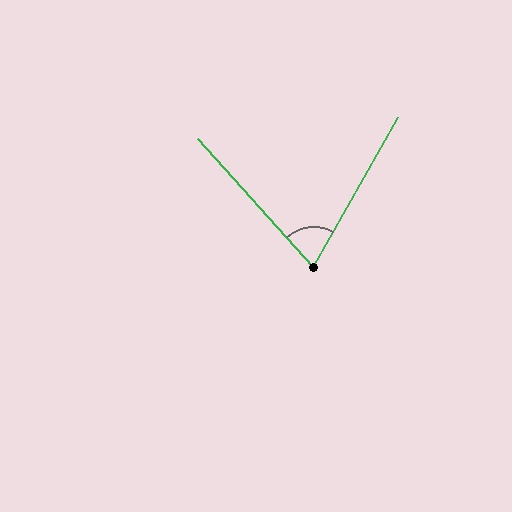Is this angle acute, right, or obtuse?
It is acute.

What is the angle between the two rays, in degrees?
Approximately 72 degrees.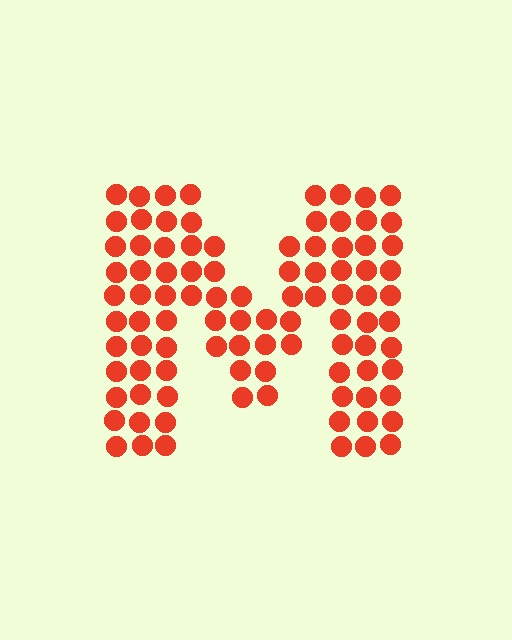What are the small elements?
The small elements are circles.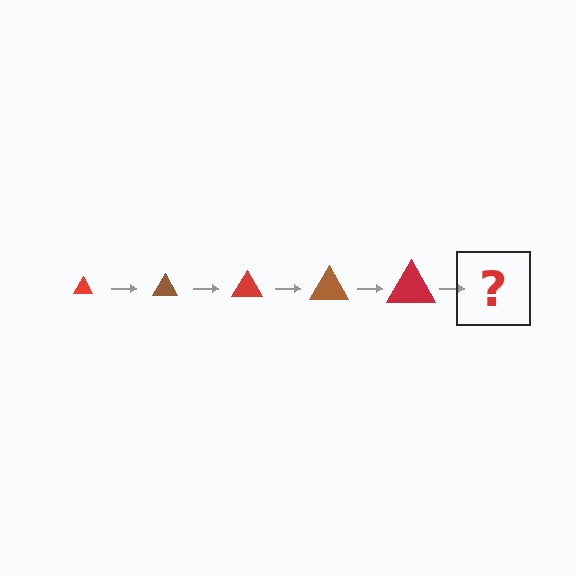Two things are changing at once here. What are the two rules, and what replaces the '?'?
The two rules are that the triangle grows larger each step and the color cycles through red and brown. The '?' should be a brown triangle, larger than the previous one.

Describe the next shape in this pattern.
It should be a brown triangle, larger than the previous one.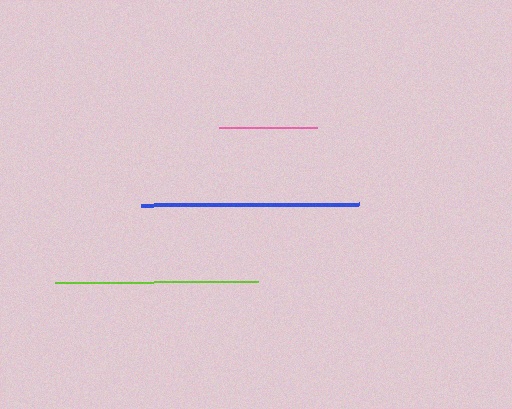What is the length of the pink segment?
The pink segment is approximately 98 pixels long.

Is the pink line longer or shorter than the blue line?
The blue line is longer than the pink line.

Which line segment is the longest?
The blue line is the longest at approximately 217 pixels.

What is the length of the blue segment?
The blue segment is approximately 217 pixels long.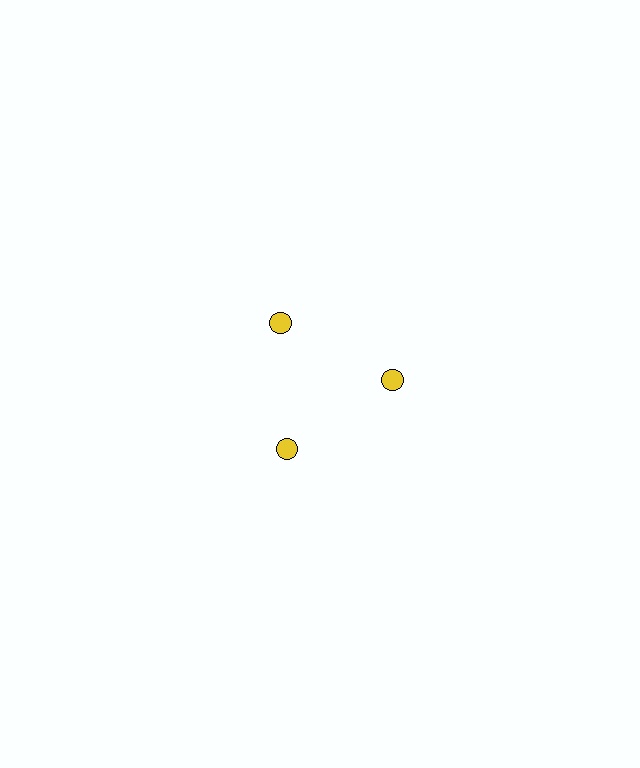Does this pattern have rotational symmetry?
Yes, this pattern has 3-fold rotational symmetry. It looks the same after rotating 120 degrees around the center.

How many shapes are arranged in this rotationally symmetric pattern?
There are 3 shapes, arranged in 3 groups of 1.